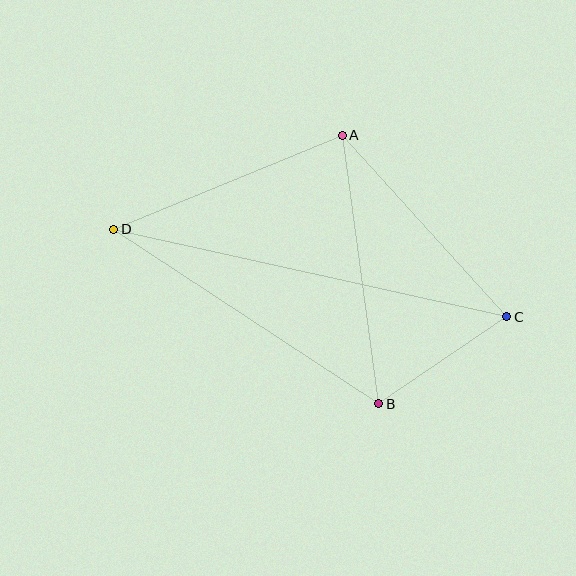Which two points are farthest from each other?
Points C and D are farthest from each other.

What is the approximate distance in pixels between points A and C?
The distance between A and C is approximately 245 pixels.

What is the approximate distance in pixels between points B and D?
The distance between B and D is approximately 317 pixels.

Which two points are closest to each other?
Points B and C are closest to each other.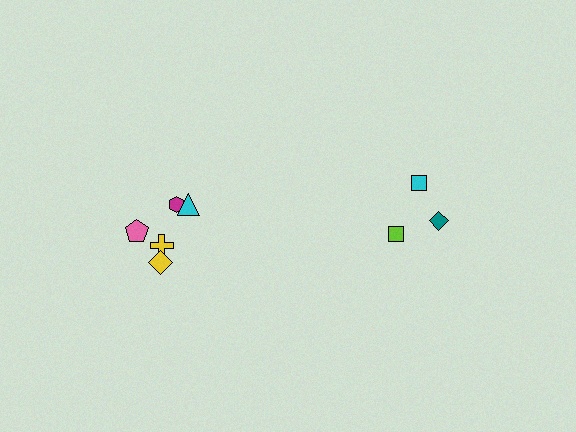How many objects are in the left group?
There are 5 objects.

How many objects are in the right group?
There are 3 objects.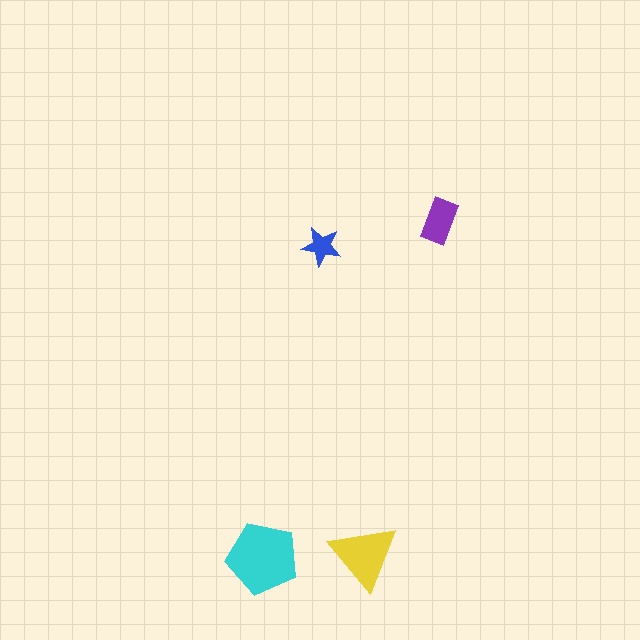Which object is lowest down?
The cyan pentagon is bottommost.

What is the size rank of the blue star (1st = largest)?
4th.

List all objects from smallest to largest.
The blue star, the purple rectangle, the yellow triangle, the cyan pentagon.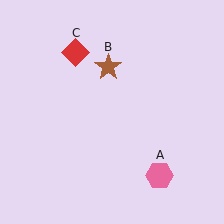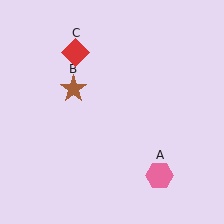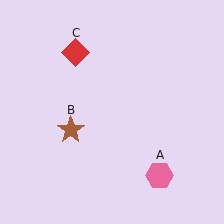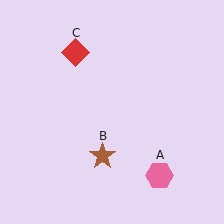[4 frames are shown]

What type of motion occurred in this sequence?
The brown star (object B) rotated counterclockwise around the center of the scene.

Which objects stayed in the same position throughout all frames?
Pink hexagon (object A) and red diamond (object C) remained stationary.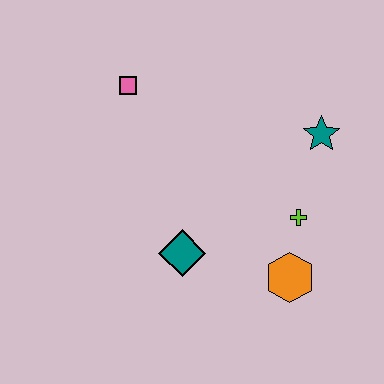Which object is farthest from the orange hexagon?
The pink square is farthest from the orange hexagon.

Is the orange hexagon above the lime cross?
No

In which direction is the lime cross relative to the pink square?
The lime cross is to the right of the pink square.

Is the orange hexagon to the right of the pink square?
Yes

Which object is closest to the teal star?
The lime cross is closest to the teal star.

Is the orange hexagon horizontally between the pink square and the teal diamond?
No